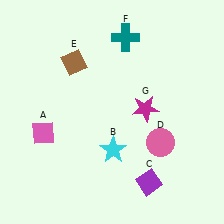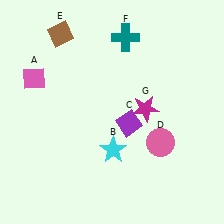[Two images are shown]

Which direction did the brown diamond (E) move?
The brown diamond (E) moved up.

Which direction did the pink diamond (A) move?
The pink diamond (A) moved up.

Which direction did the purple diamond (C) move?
The purple diamond (C) moved up.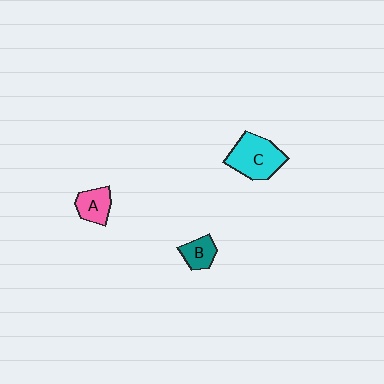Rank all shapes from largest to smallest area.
From largest to smallest: C (cyan), A (pink), B (teal).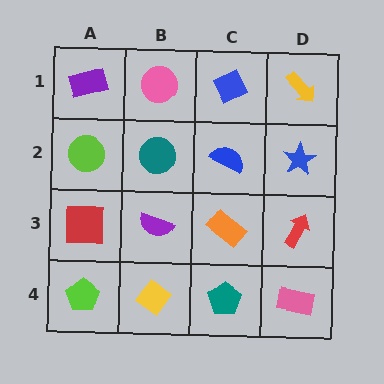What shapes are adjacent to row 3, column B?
A teal circle (row 2, column B), a yellow diamond (row 4, column B), a red square (row 3, column A), an orange rectangle (row 3, column C).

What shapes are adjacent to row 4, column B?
A purple semicircle (row 3, column B), a lime pentagon (row 4, column A), a teal pentagon (row 4, column C).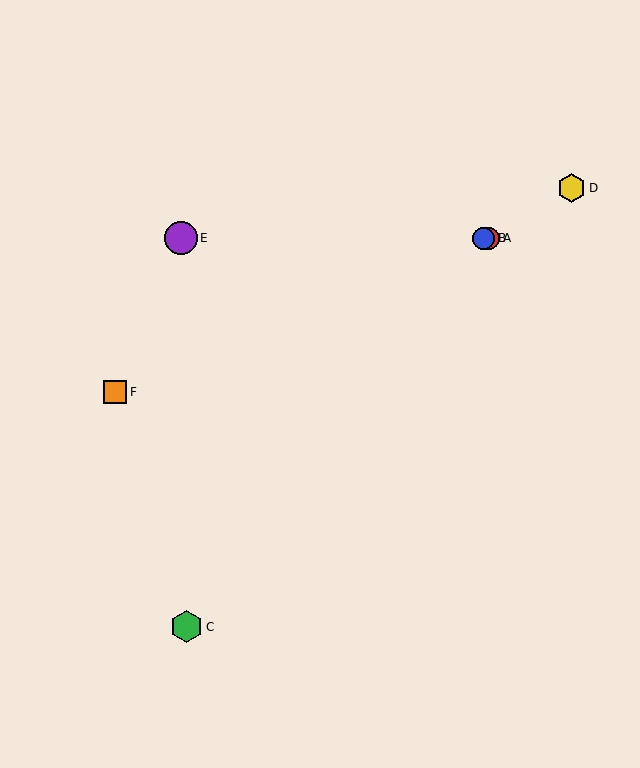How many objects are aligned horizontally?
3 objects (A, B, E) are aligned horizontally.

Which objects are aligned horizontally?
Objects A, B, E are aligned horizontally.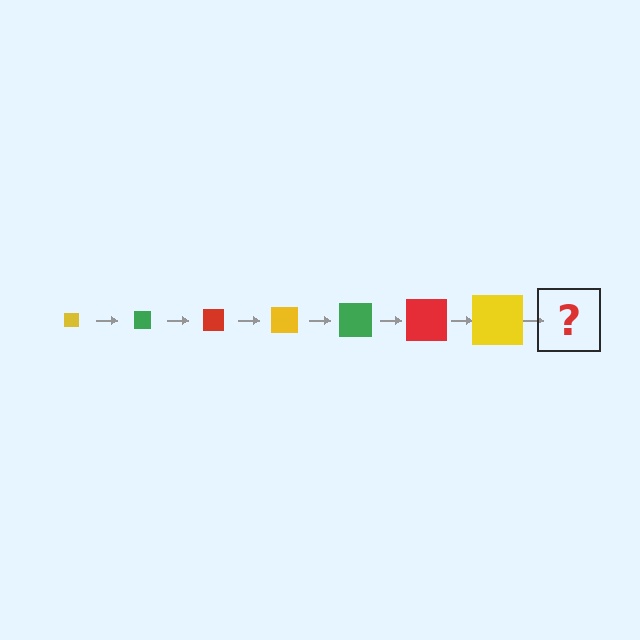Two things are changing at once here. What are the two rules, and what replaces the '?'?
The two rules are that the square grows larger each step and the color cycles through yellow, green, and red. The '?' should be a green square, larger than the previous one.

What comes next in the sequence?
The next element should be a green square, larger than the previous one.